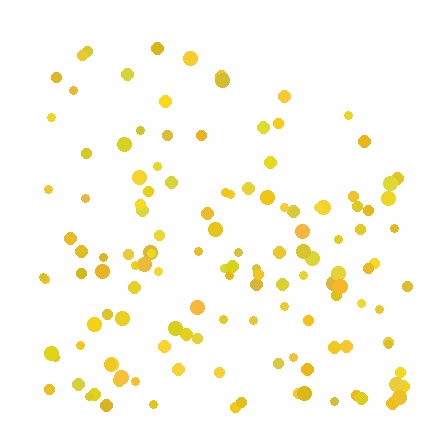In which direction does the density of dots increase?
From top to bottom, with the bottom side densest.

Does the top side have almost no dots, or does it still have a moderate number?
Still a moderate number, just noticeably fewer than the bottom.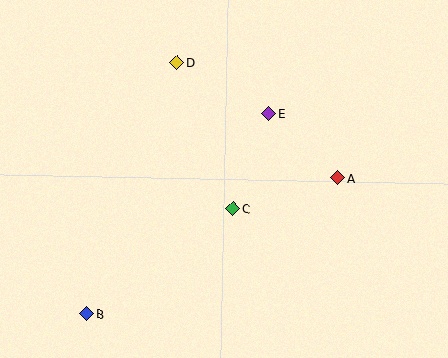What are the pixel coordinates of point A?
Point A is at (338, 178).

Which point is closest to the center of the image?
Point C at (233, 209) is closest to the center.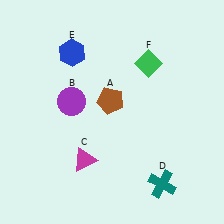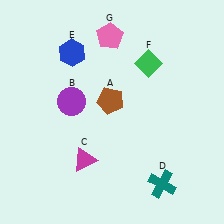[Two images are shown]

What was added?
A pink pentagon (G) was added in Image 2.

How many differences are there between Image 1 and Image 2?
There is 1 difference between the two images.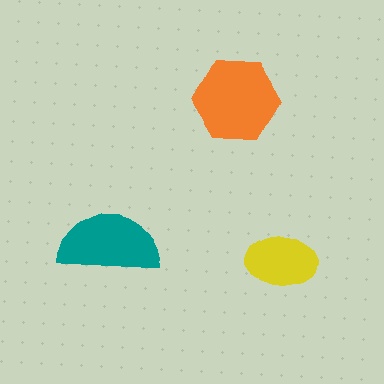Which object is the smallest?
The yellow ellipse.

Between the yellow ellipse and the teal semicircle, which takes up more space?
The teal semicircle.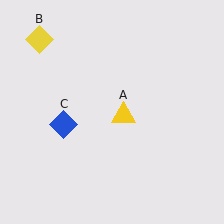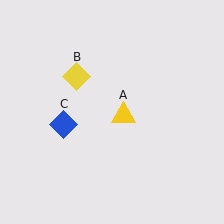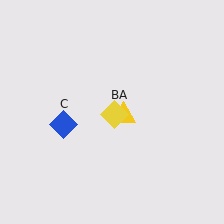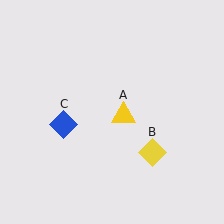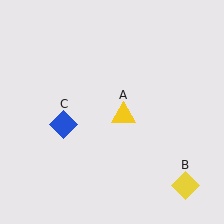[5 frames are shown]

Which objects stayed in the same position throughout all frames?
Yellow triangle (object A) and blue diamond (object C) remained stationary.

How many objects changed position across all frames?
1 object changed position: yellow diamond (object B).